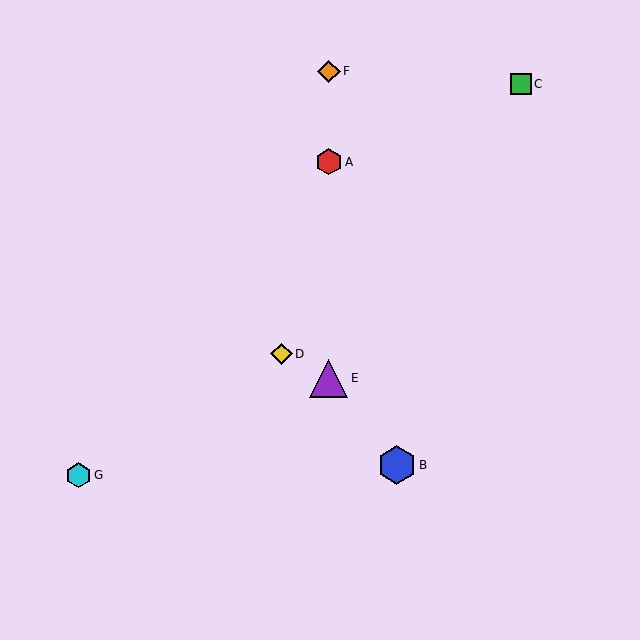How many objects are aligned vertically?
3 objects (A, E, F) are aligned vertically.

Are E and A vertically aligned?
Yes, both are at x≈329.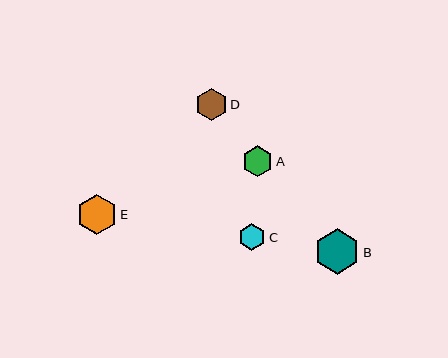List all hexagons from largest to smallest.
From largest to smallest: B, E, D, A, C.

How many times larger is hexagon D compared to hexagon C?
Hexagon D is approximately 1.2 times the size of hexagon C.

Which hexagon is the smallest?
Hexagon C is the smallest with a size of approximately 27 pixels.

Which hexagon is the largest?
Hexagon B is the largest with a size of approximately 45 pixels.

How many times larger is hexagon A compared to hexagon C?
Hexagon A is approximately 1.1 times the size of hexagon C.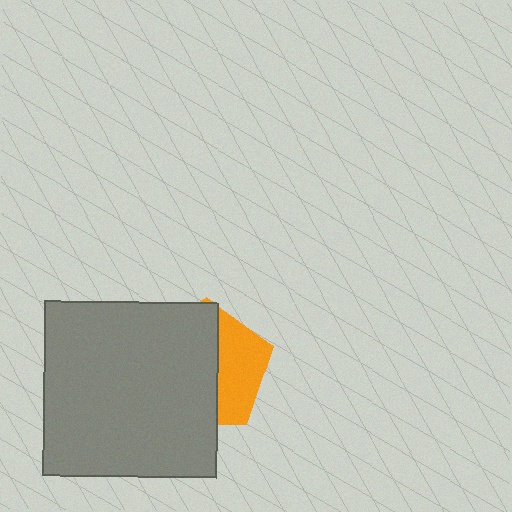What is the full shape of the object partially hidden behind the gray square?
The partially hidden object is an orange pentagon.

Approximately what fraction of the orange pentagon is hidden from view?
Roughly 62% of the orange pentagon is hidden behind the gray square.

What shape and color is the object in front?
The object in front is a gray square.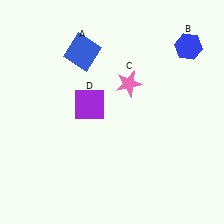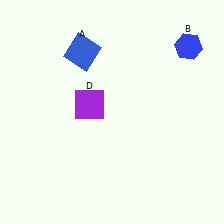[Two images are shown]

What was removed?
The pink star (C) was removed in Image 2.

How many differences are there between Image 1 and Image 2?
There is 1 difference between the two images.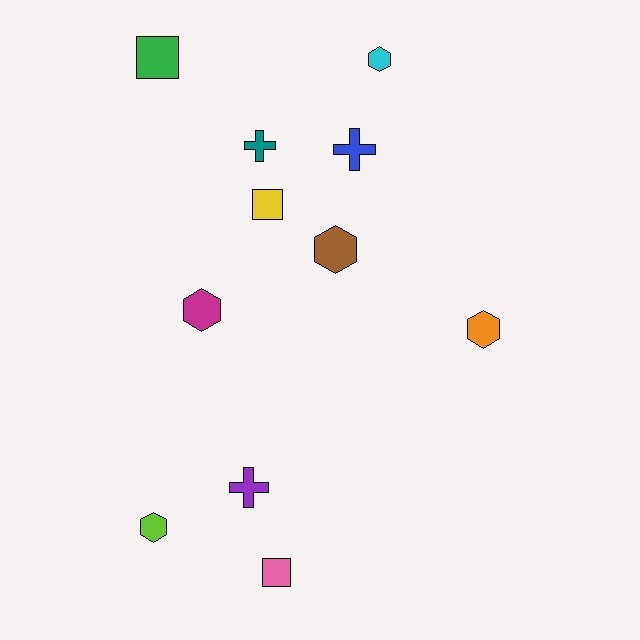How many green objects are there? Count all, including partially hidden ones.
There is 1 green object.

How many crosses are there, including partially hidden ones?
There are 3 crosses.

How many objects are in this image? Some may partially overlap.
There are 11 objects.